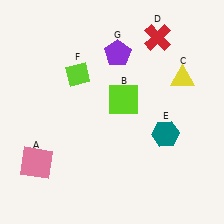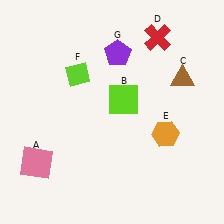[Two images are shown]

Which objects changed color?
C changed from yellow to brown. E changed from teal to orange.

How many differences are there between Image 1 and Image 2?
There are 2 differences between the two images.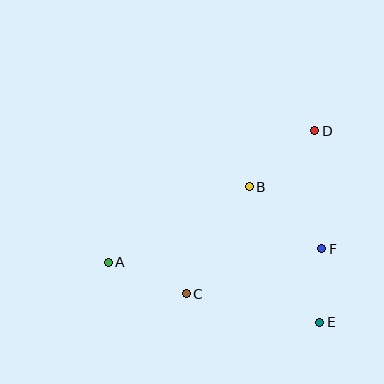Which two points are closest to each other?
Points E and F are closest to each other.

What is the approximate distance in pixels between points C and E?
The distance between C and E is approximately 137 pixels.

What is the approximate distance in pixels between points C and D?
The distance between C and D is approximately 208 pixels.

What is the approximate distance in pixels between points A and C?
The distance between A and C is approximately 84 pixels.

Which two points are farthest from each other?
Points A and D are farthest from each other.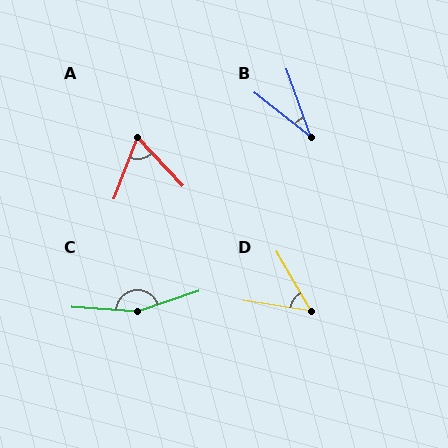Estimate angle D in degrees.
Approximately 51 degrees.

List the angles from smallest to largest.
B (33°), D (51°), A (65°), C (157°).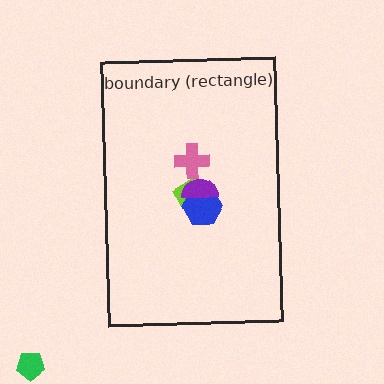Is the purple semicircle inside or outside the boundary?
Inside.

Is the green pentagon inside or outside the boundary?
Outside.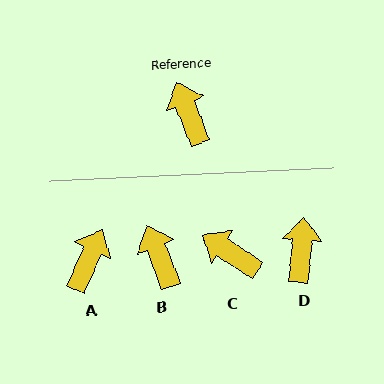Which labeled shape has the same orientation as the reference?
B.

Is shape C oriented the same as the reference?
No, it is off by about 36 degrees.